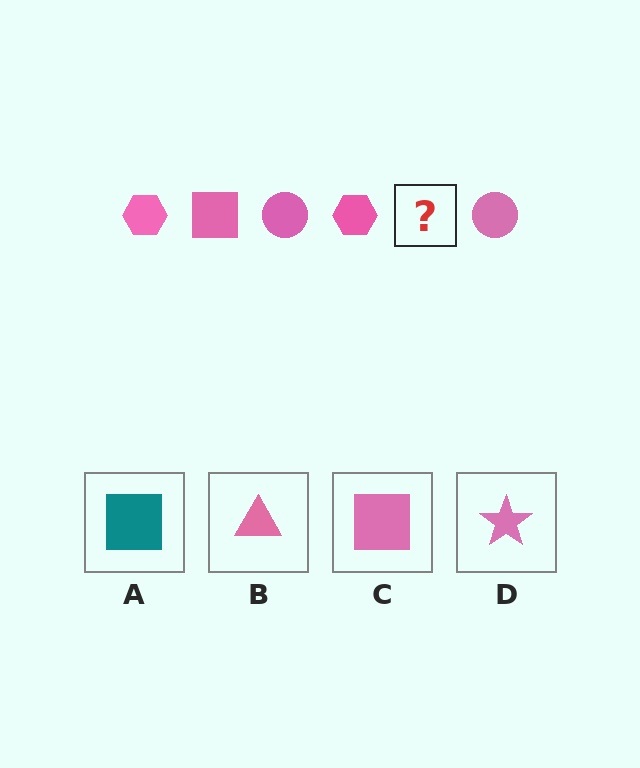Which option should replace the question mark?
Option C.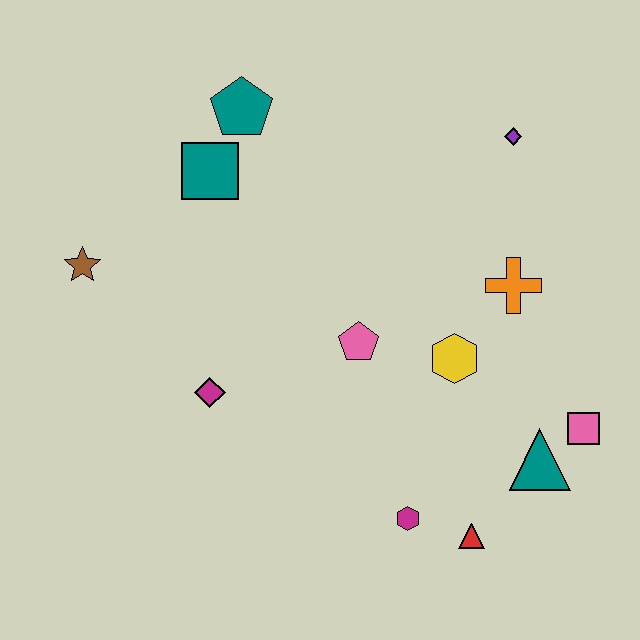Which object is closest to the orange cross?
The yellow hexagon is closest to the orange cross.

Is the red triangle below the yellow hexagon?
Yes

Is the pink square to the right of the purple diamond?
Yes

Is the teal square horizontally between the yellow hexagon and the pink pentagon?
No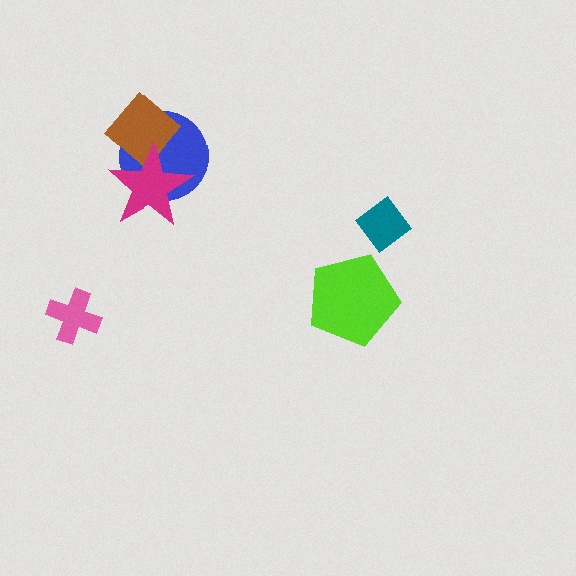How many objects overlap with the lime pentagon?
0 objects overlap with the lime pentagon.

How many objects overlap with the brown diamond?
2 objects overlap with the brown diamond.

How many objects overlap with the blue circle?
2 objects overlap with the blue circle.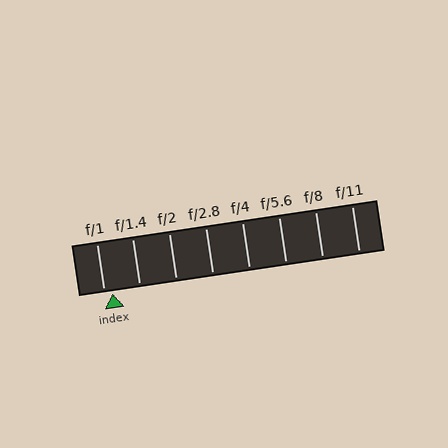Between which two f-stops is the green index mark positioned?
The index mark is between f/1 and f/1.4.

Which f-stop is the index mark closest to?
The index mark is closest to f/1.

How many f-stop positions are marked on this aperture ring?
There are 8 f-stop positions marked.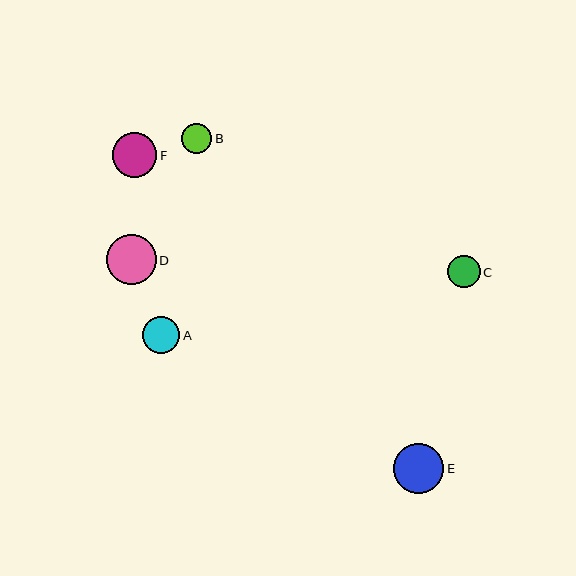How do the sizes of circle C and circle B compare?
Circle C and circle B are approximately the same size.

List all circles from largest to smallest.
From largest to smallest: E, D, F, A, C, B.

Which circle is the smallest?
Circle B is the smallest with a size of approximately 31 pixels.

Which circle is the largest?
Circle E is the largest with a size of approximately 50 pixels.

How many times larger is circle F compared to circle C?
Circle F is approximately 1.4 times the size of circle C.